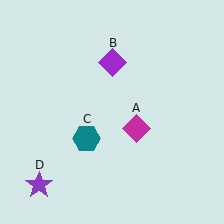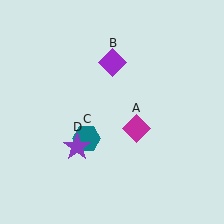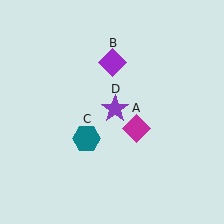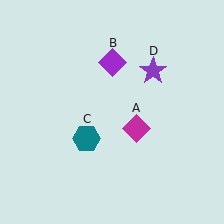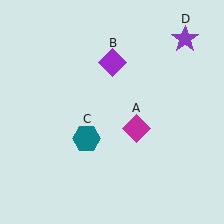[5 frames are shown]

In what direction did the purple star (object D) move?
The purple star (object D) moved up and to the right.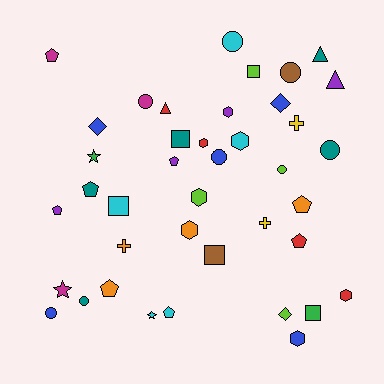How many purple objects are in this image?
There are 4 purple objects.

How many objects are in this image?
There are 40 objects.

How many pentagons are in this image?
There are 8 pentagons.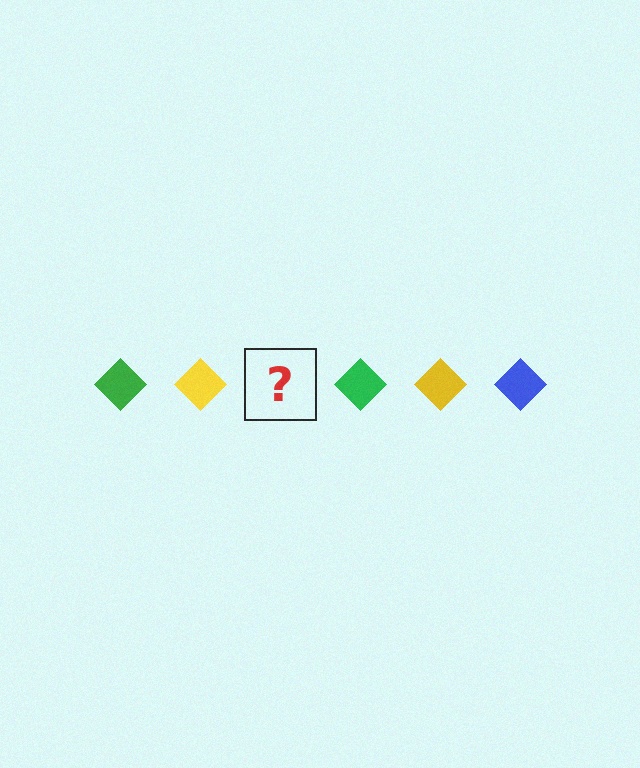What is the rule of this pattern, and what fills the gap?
The rule is that the pattern cycles through green, yellow, blue diamonds. The gap should be filled with a blue diamond.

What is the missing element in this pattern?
The missing element is a blue diamond.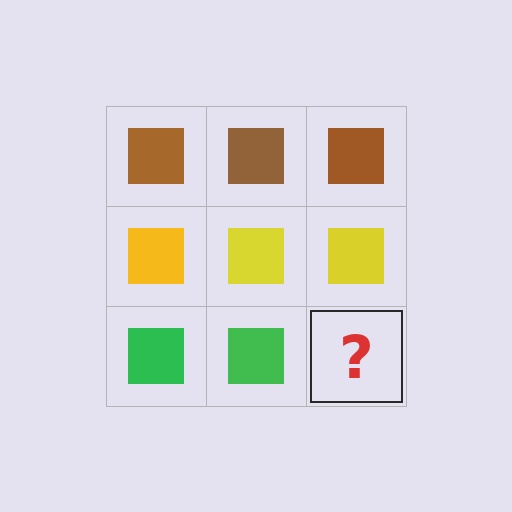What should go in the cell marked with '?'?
The missing cell should contain a green square.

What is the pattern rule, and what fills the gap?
The rule is that each row has a consistent color. The gap should be filled with a green square.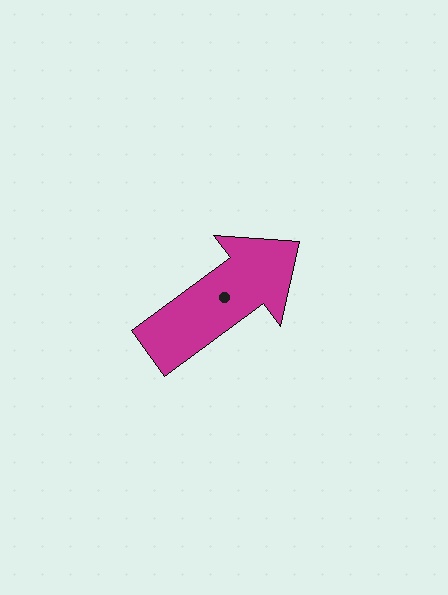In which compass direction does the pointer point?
Northeast.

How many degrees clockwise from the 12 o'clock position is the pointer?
Approximately 54 degrees.